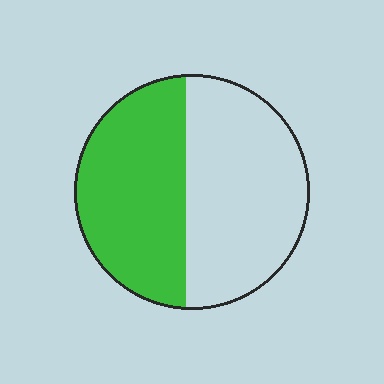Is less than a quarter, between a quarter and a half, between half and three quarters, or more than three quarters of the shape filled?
Between a quarter and a half.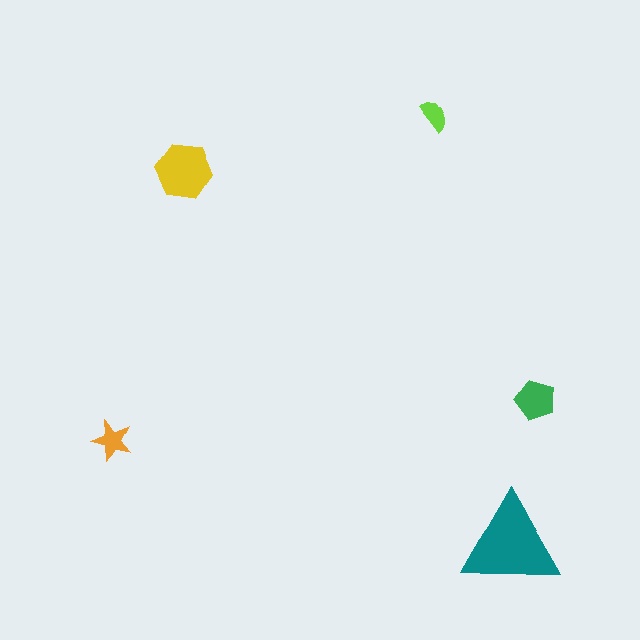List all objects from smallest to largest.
The lime semicircle, the orange star, the green pentagon, the yellow hexagon, the teal triangle.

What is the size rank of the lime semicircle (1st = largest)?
5th.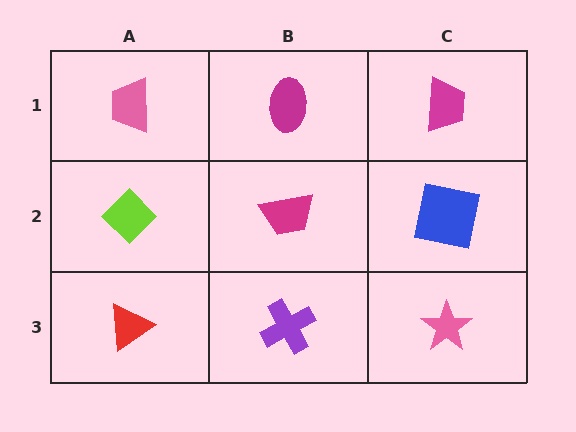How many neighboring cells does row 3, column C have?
2.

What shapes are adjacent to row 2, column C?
A magenta trapezoid (row 1, column C), a pink star (row 3, column C), a magenta trapezoid (row 2, column B).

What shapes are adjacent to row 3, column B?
A magenta trapezoid (row 2, column B), a red triangle (row 3, column A), a pink star (row 3, column C).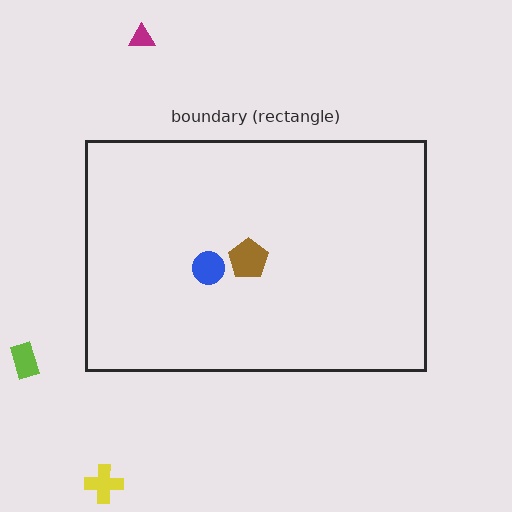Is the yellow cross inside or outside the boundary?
Outside.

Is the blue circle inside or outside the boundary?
Inside.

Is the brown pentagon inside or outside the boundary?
Inside.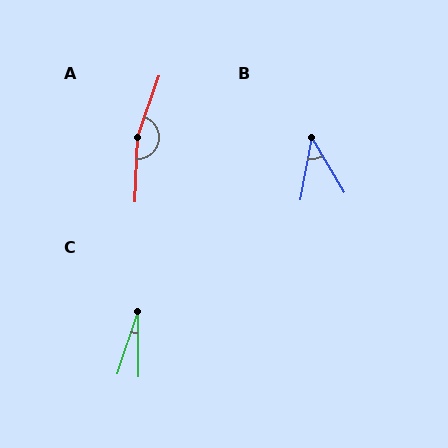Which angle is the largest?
A, at approximately 163 degrees.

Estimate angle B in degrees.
Approximately 41 degrees.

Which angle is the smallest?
C, at approximately 18 degrees.